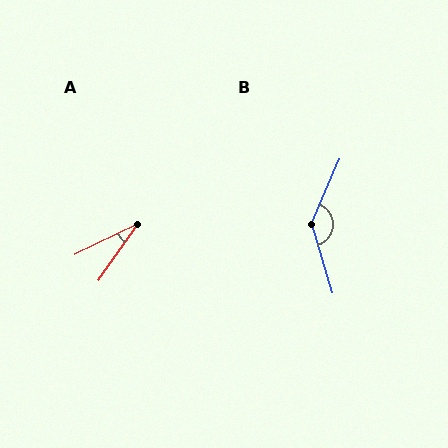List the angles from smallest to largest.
A (29°), B (139°).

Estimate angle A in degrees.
Approximately 29 degrees.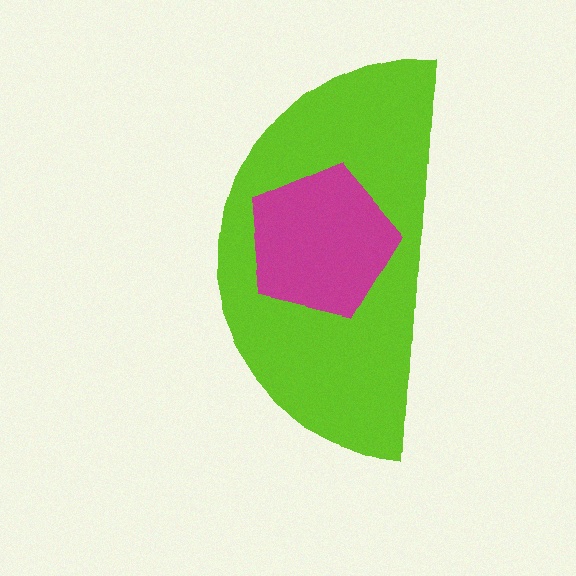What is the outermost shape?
The lime semicircle.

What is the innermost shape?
The magenta pentagon.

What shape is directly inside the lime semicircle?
The magenta pentagon.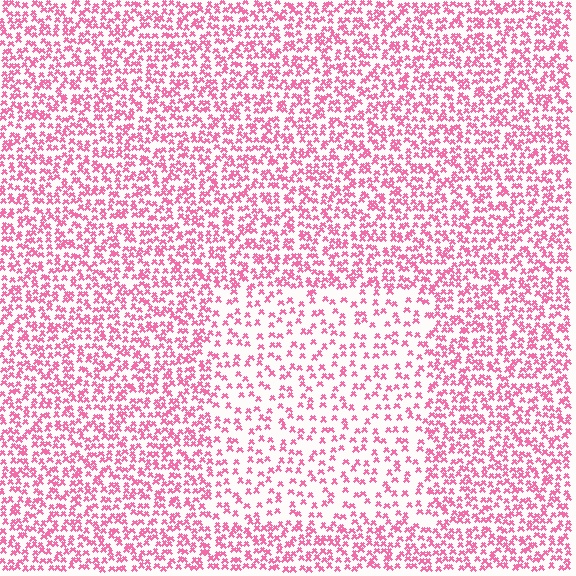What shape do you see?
I see a rectangle.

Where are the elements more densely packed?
The elements are more densely packed outside the rectangle boundary.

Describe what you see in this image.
The image contains small pink elements arranged at two different densities. A rectangle-shaped region is visible where the elements are less densely packed than the surrounding area.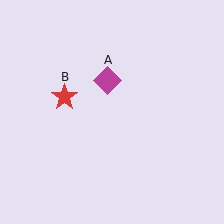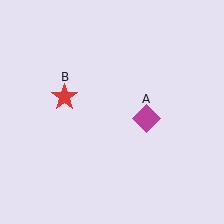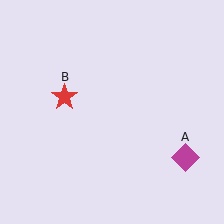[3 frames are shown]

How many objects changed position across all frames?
1 object changed position: magenta diamond (object A).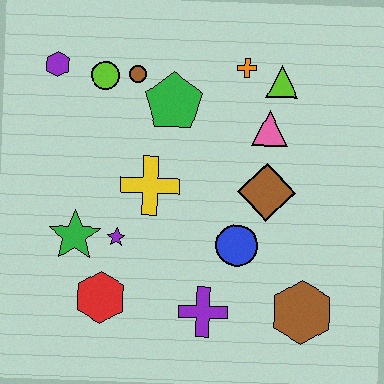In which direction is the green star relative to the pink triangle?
The green star is to the left of the pink triangle.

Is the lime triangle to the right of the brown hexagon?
No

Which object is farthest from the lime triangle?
The red hexagon is farthest from the lime triangle.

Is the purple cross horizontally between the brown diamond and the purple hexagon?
Yes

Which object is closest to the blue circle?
The brown diamond is closest to the blue circle.